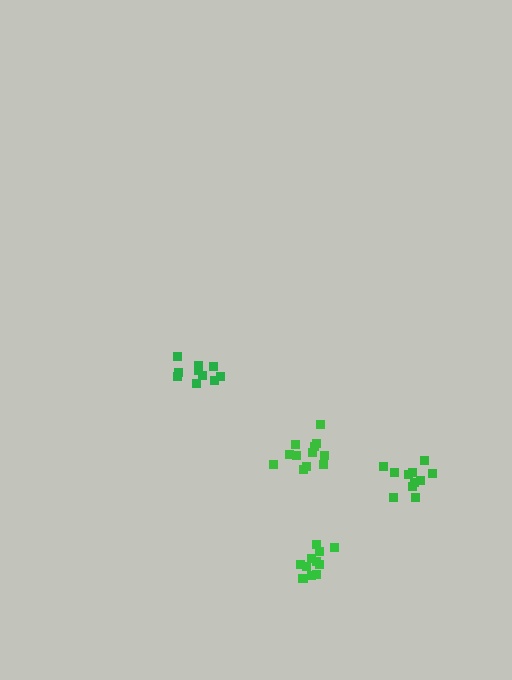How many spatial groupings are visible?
There are 4 spatial groupings.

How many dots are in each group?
Group 1: 11 dots, Group 2: 11 dots, Group 3: 12 dots, Group 4: 10 dots (44 total).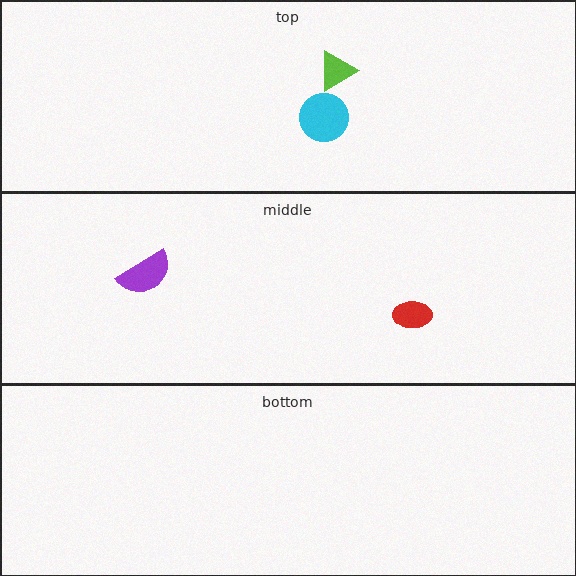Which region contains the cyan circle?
The top region.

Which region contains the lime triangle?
The top region.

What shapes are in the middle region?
The purple semicircle, the red ellipse.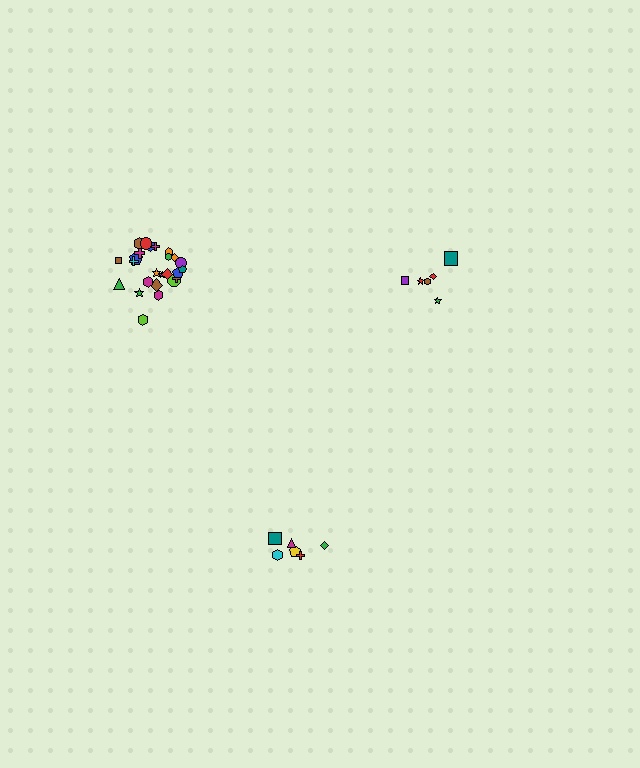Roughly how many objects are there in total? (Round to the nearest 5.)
Roughly 35 objects in total.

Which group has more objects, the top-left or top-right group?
The top-left group.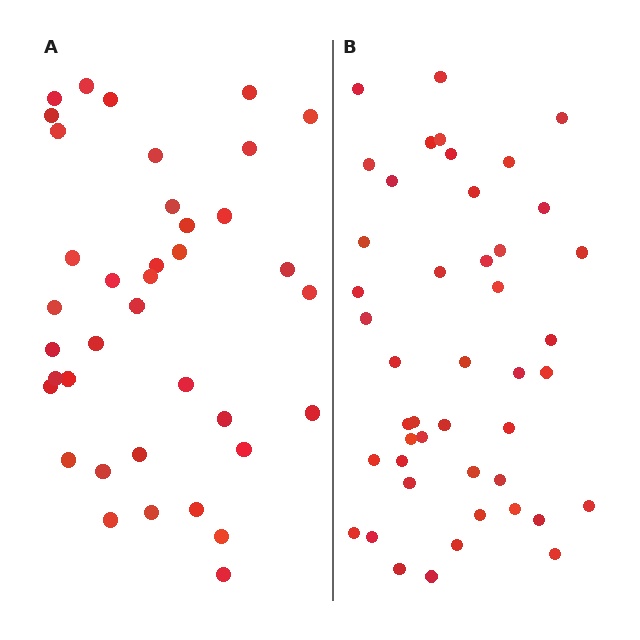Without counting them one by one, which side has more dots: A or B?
Region B (the right region) has more dots.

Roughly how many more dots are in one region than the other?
Region B has roughly 8 or so more dots than region A.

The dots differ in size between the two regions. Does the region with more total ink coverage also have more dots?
No. Region A has more total ink coverage because its dots are larger, but region B actually contains more individual dots. Total area can be misleading — the number of items is what matters here.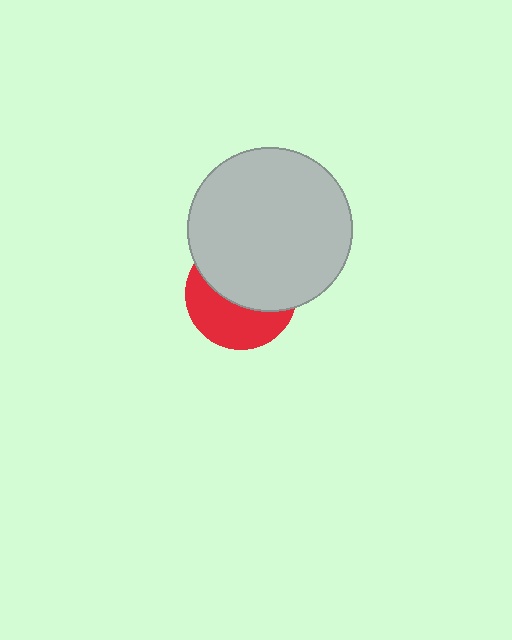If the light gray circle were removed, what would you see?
You would see the complete red circle.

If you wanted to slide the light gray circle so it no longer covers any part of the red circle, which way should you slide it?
Slide it up — that is the most direct way to separate the two shapes.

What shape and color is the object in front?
The object in front is a light gray circle.